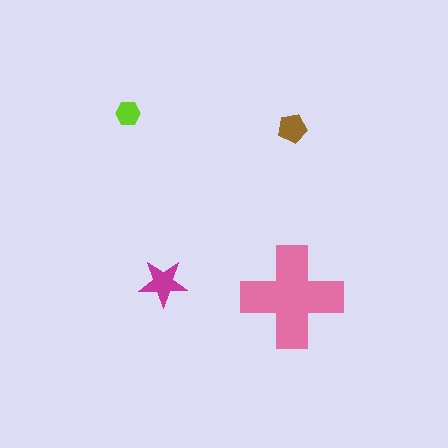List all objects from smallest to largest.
The lime hexagon, the brown pentagon, the magenta star, the pink cross.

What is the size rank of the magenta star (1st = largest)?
2nd.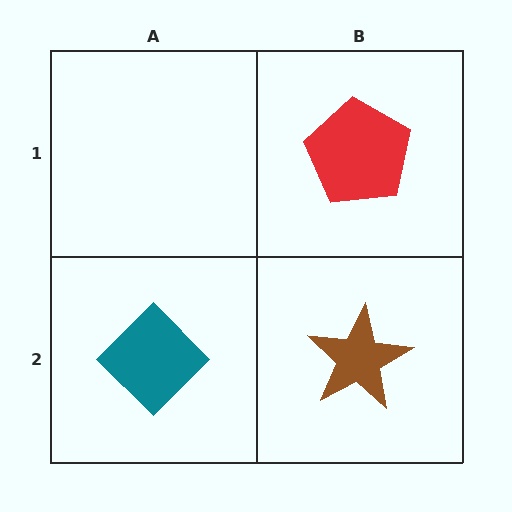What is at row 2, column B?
A brown star.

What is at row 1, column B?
A red pentagon.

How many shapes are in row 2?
2 shapes.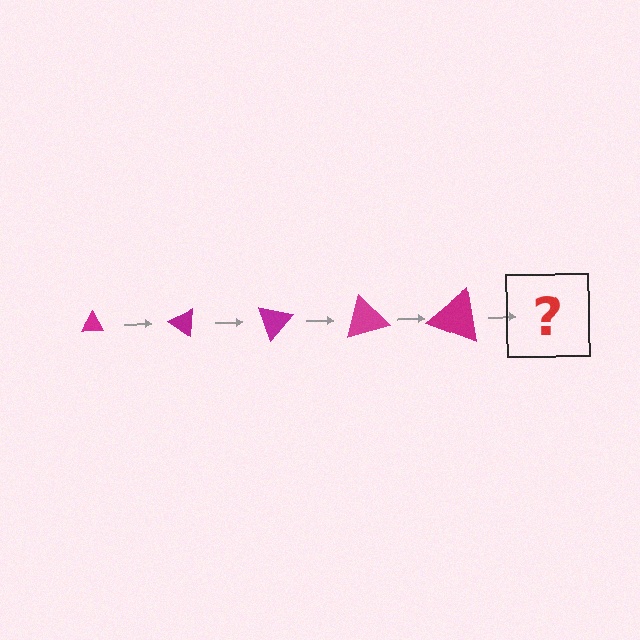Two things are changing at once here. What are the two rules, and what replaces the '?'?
The two rules are that the triangle grows larger each step and it rotates 35 degrees each step. The '?' should be a triangle, larger than the previous one and rotated 175 degrees from the start.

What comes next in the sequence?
The next element should be a triangle, larger than the previous one and rotated 175 degrees from the start.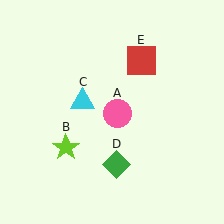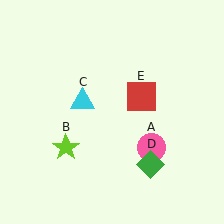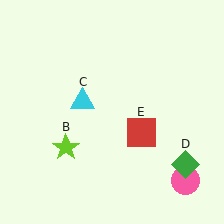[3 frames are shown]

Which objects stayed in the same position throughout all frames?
Lime star (object B) and cyan triangle (object C) remained stationary.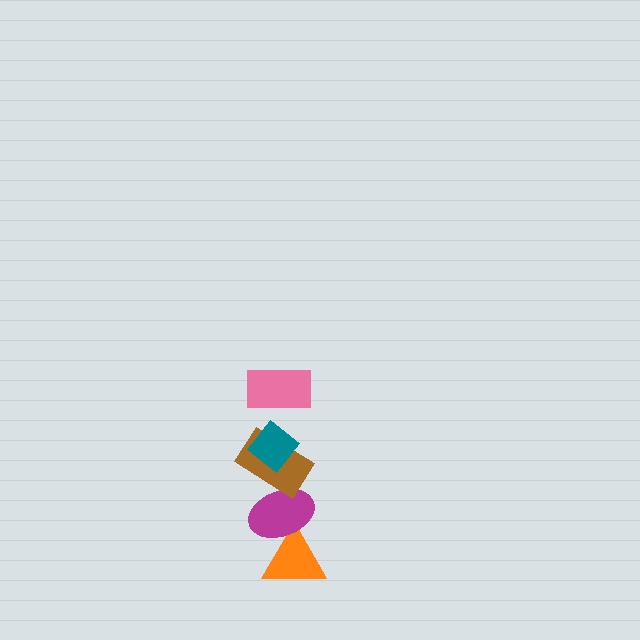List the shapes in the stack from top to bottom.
From top to bottom: the pink rectangle, the teal diamond, the brown rectangle, the magenta ellipse, the orange triangle.